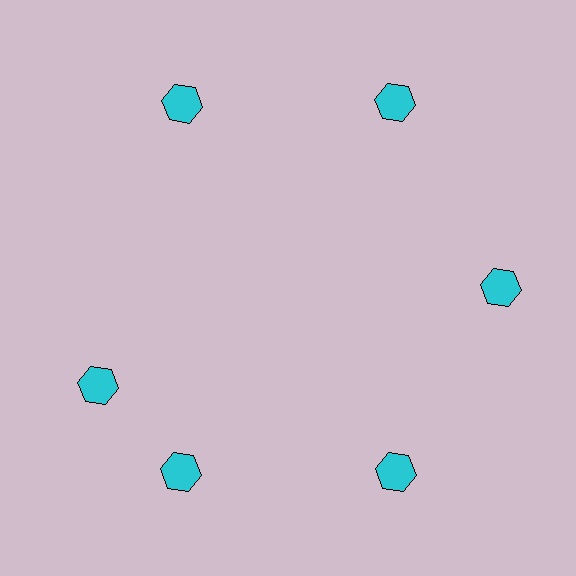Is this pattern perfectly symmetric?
No. The 6 cyan hexagons are arranged in a ring, but one element near the 9 o'clock position is rotated out of alignment along the ring, breaking the 6-fold rotational symmetry.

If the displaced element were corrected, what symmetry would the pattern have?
It would have 6-fold rotational symmetry — the pattern would map onto itself every 60 degrees.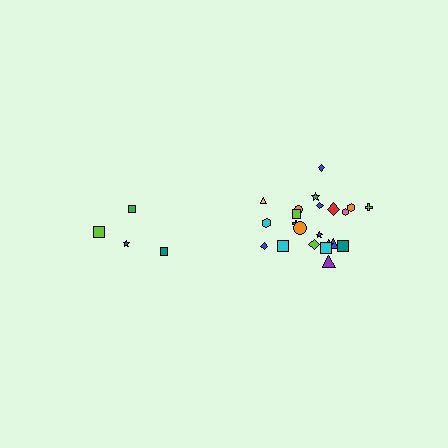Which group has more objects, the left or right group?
The right group.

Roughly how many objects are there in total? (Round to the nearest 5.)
Roughly 25 objects in total.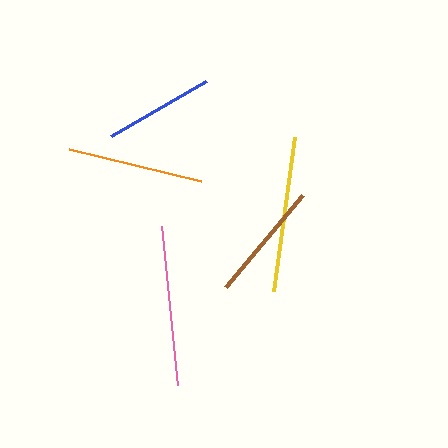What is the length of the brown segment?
The brown segment is approximately 120 pixels long.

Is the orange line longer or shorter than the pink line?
The pink line is longer than the orange line.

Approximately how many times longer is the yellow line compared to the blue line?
The yellow line is approximately 1.4 times the length of the blue line.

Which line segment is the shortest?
The blue line is the shortest at approximately 111 pixels.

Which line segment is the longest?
The pink line is the longest at approximately 160 pixels.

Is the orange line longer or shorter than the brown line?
The orange line is longer than the brown line.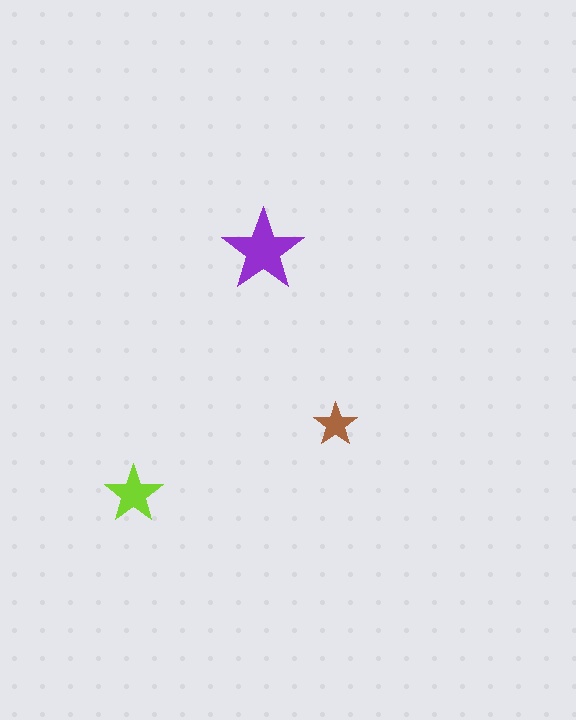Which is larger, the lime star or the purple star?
The purple one.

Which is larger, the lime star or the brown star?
The lime one.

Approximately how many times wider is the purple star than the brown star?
About 2 times wider.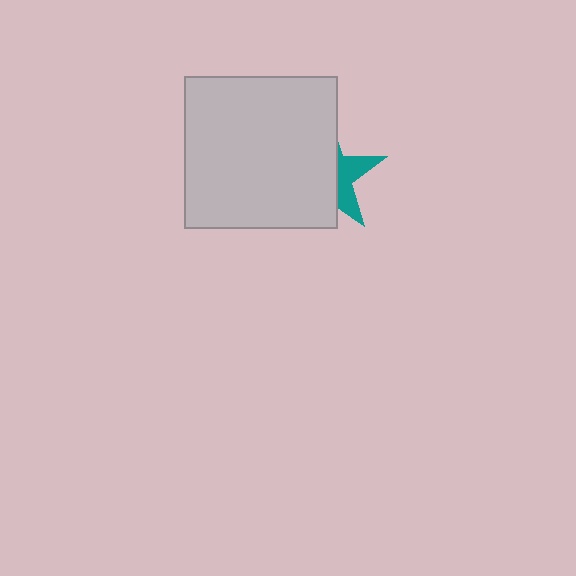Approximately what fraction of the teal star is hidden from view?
Roughly 66% of the teal star is hidden behind the light gray square.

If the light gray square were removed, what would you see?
You would see the complete teal star.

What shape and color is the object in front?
The object in front is a light gray square.